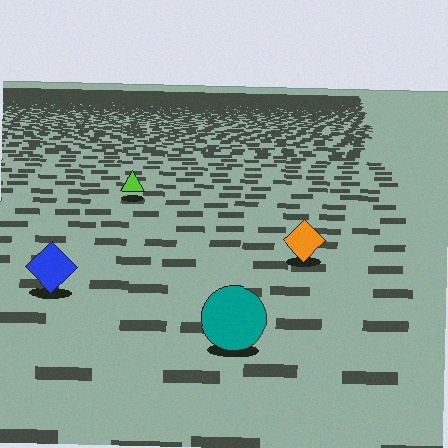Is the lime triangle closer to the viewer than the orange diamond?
No. The orange diamond is closer — you can tell from the texture gradient: the ground texture is coarser near it.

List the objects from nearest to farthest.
From nearest to farthest: the teal circle, the blue diamond, the orange diamond, the lime triangle.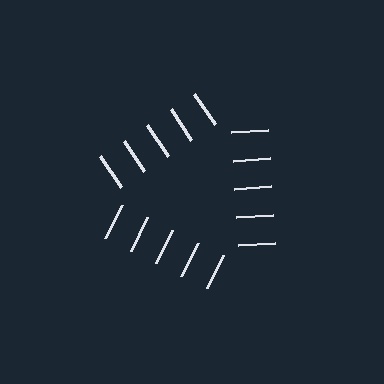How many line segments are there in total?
15 — 5 along each of the 3 edges.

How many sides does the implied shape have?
3 sides — the line-ends trace a triangle.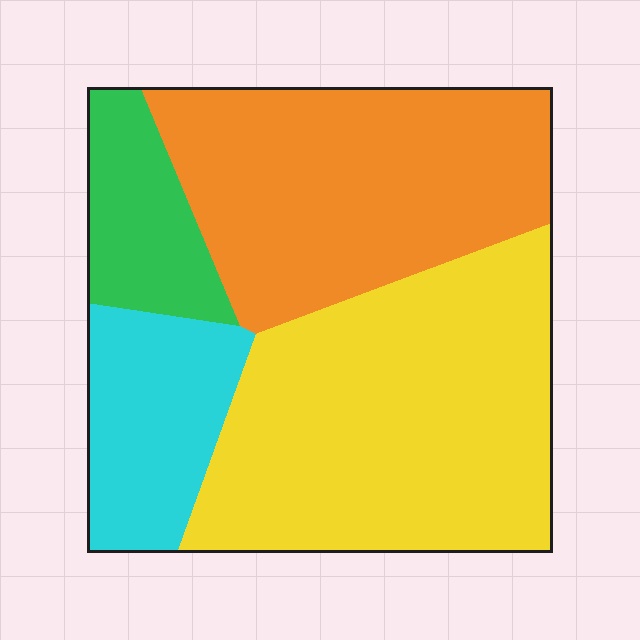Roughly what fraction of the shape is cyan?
Cyan takes up about one eighth (1/8) of the shape.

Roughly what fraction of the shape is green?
Green takes up less than a sixth of the shape.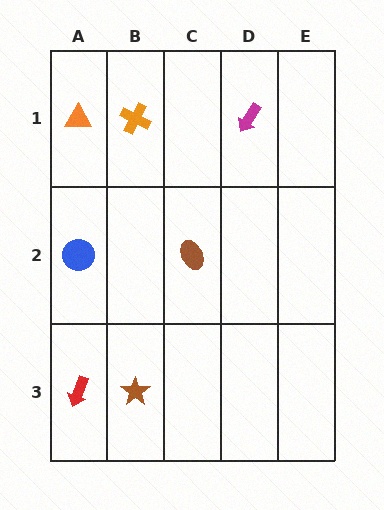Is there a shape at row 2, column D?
No, that cell is empty.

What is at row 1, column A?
An orange triangle.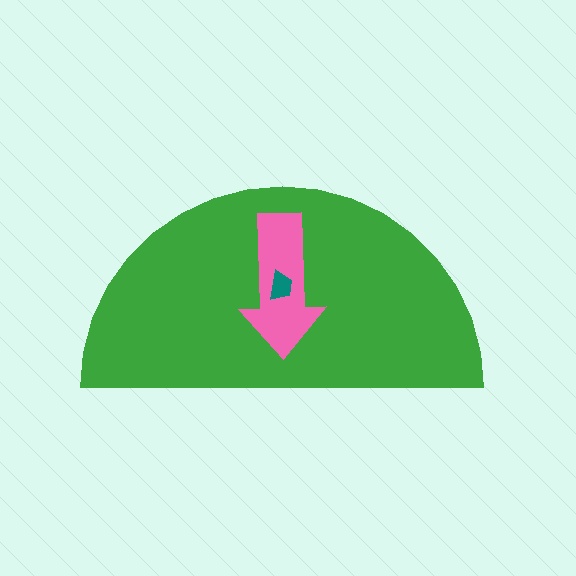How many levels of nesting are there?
3.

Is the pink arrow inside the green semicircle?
Yes.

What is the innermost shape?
The teal trapezoid.